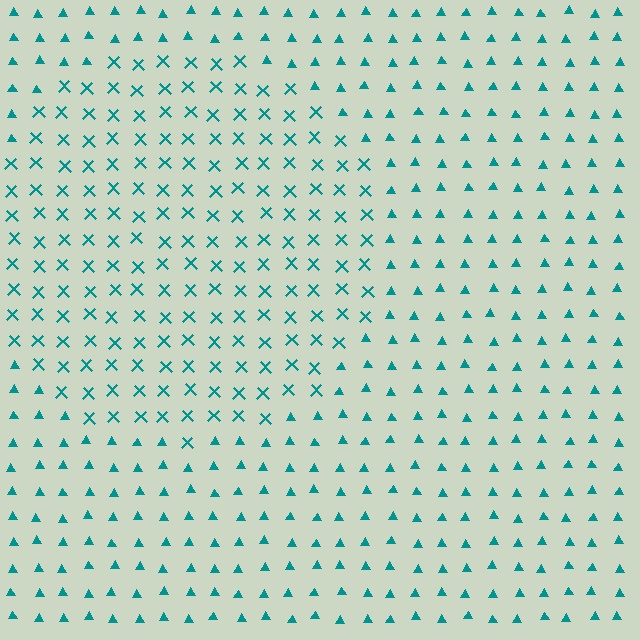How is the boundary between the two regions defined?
The boundary is defined by a change in element shape: X marks inside vs. triangles outside. All elements share the same color and spacing.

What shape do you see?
I see a circle.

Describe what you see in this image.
The image is filled with small teal elements arranged in a uniform grid. A circle-shaped region contains X marks, while the surrounding area contains triangles. The boundary is defined purely by the change in element shape.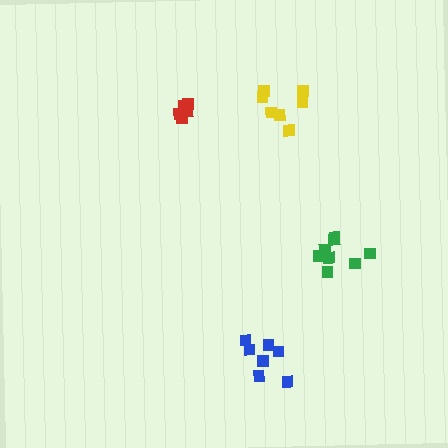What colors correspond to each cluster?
The clusters are colored: green, blue, yellow, red.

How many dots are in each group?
Group 1: 9 dots, Group 2: 7 dots, Group 3: 7 dots, Group 4: 5 dots (28 total).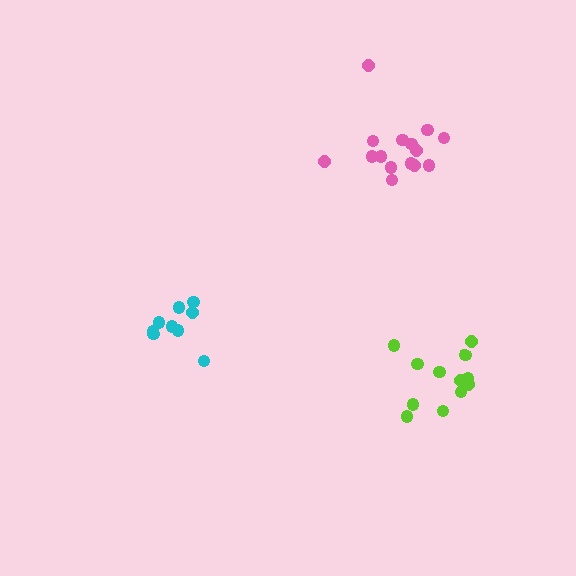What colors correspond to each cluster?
The clusters are colored: cyan, lime, pink.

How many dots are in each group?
Group 1: 9 dots, Group 2: 13 dots, Group 3: 15 dots (37 total).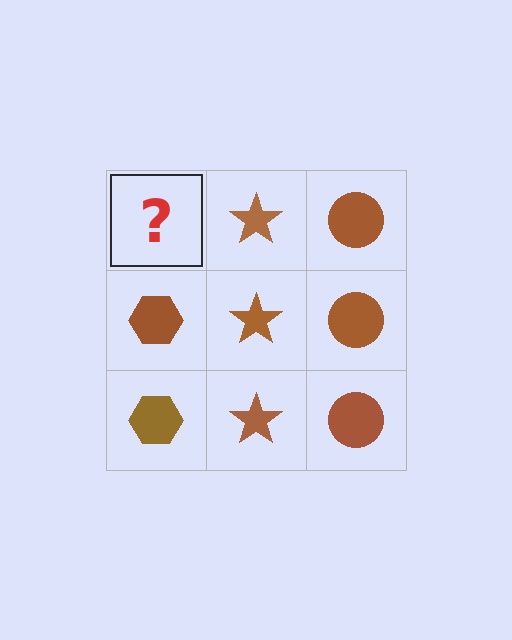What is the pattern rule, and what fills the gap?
The rule is that each column has a consistent shape. The gap should be filled with a brown hexagon.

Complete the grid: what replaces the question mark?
The question mark should be replaced with a brown hexagon.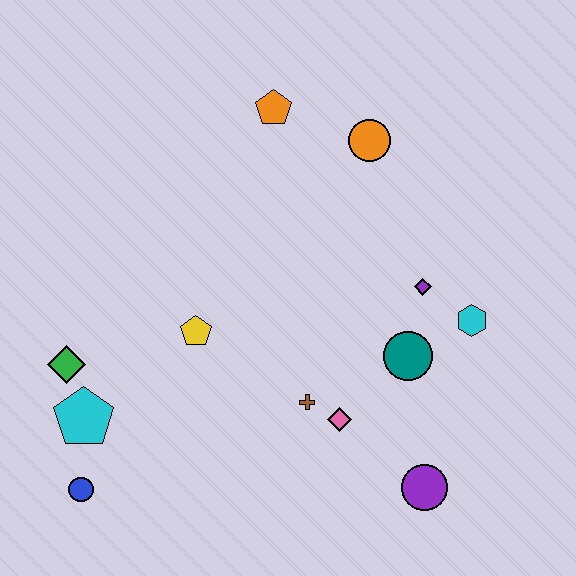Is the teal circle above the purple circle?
Yes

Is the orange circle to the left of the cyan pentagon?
No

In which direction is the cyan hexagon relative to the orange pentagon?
The cyan hexagon is below the orange pentagon.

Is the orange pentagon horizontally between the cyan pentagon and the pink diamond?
Yes